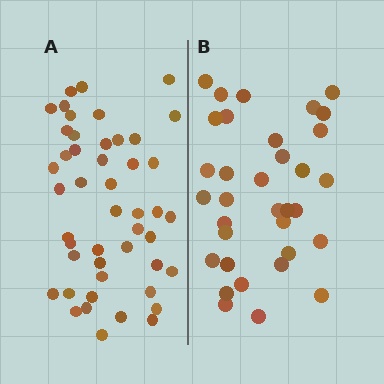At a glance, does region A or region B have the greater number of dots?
Region A (the left region) has more dots.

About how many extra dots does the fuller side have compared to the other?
Region A has approximately 15 more dots than region B.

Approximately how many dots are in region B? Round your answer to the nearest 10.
About 30 dots. (The exact count is 34, which rounds to 30.)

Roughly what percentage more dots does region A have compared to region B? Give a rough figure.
About 40% more.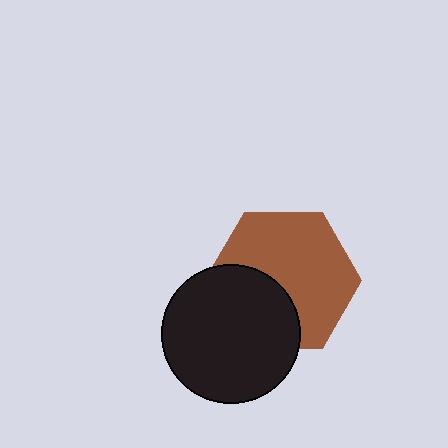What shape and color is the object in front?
The object in front is a black circle.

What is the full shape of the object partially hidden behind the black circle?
The partially hidden object is a brown hexagon.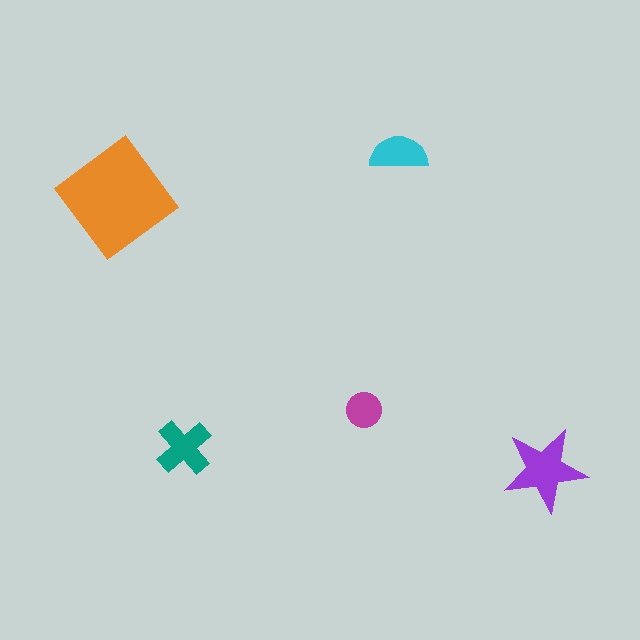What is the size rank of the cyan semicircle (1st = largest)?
4th.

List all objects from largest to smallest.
The orange diamond, the purple star, the teal cross, the cyan semicircle, the magenta circle.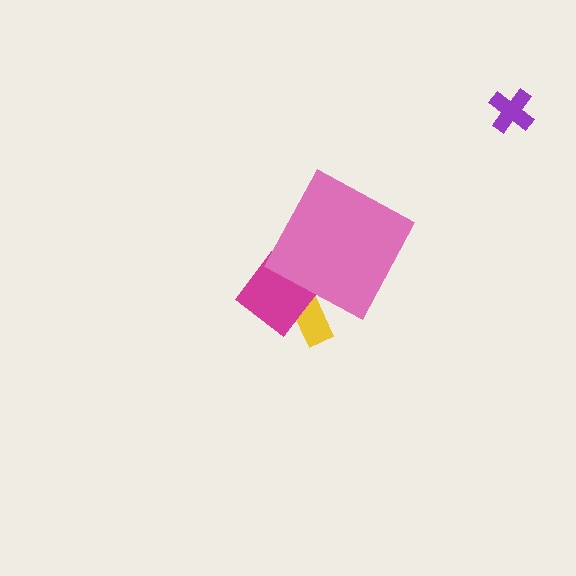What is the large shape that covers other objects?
A pink diamond.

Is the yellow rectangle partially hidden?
Yes, the yellow rectangle is partially hidden behind the pink diamond.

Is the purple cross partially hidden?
No, the purple cross is fully visible.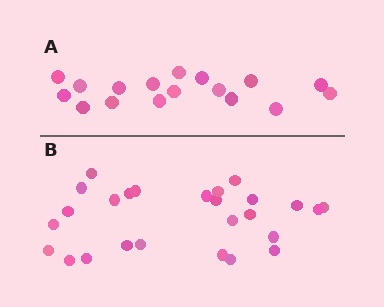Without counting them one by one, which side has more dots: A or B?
Region B (the bottom region) has more dots.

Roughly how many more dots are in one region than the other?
Region B has roughly 8 or so more dots than region A.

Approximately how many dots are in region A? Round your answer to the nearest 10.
About 20 dots. (The exact count is 17, which rounds to 20.)